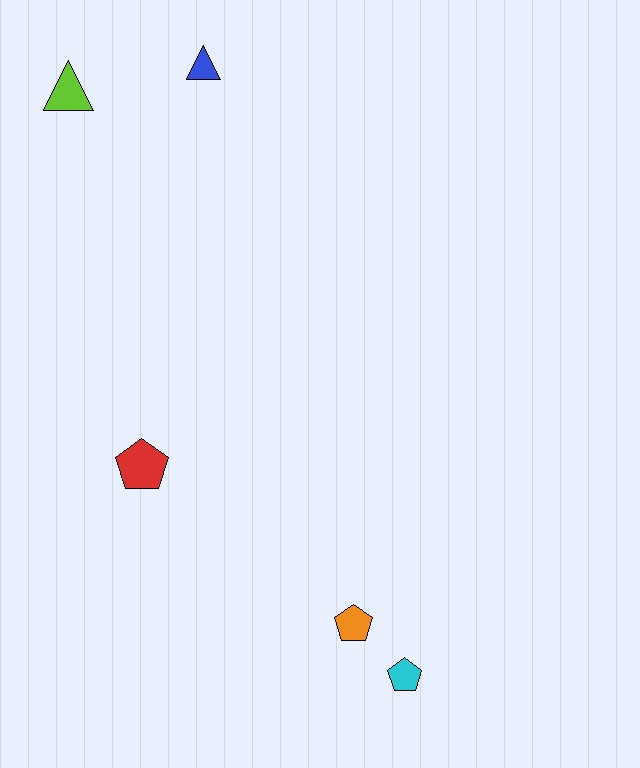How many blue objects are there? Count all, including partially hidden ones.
There is 1 blue object.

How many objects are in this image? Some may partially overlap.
There are 5 objects.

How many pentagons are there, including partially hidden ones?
There are 3 pentagons.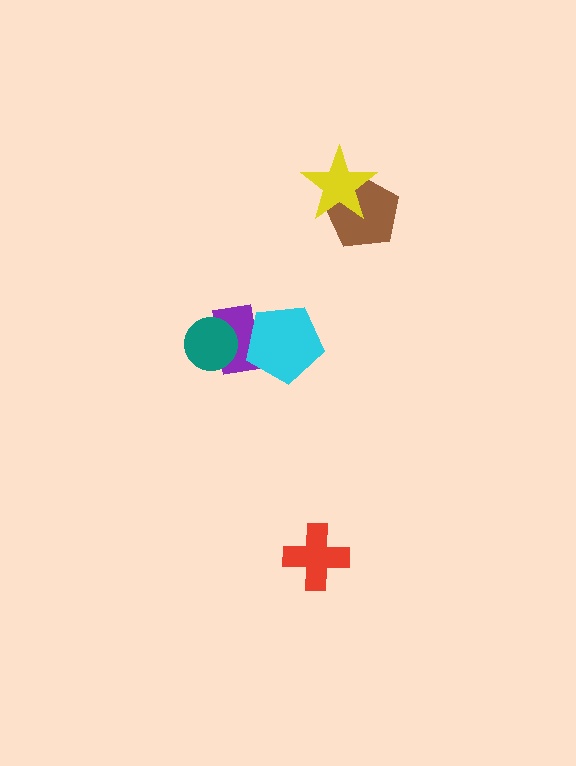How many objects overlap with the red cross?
0 objects overlap with the red cross.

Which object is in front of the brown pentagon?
The yellow star is in front of the brown pentagon.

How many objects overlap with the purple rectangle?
2 objects overlap with the purple rectangle.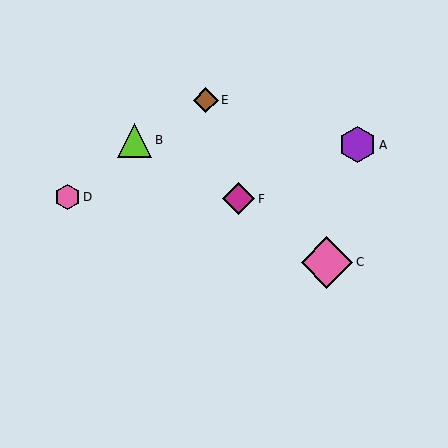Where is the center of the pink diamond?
The center of the pink diamond is at (327, 262).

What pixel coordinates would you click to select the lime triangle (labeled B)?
Click at (134, 140) to select the lime triangle B.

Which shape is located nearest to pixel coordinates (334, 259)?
The pink diamond (labeled C) at (327, 262) is nearest to that location.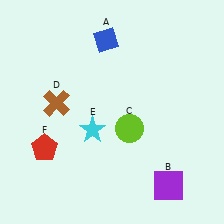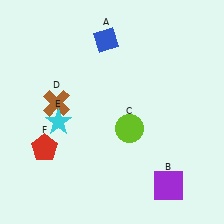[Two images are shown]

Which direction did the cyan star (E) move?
The cyan star (E) moved left.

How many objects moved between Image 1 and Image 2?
1 object moved between the two images.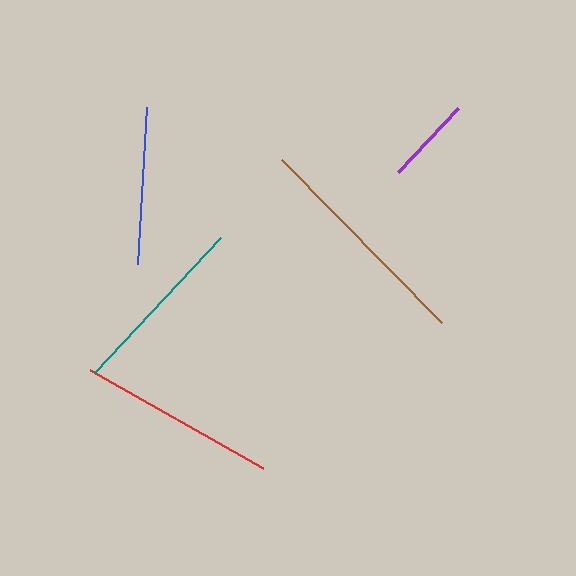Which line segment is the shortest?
The purple line is the shortest at approximately 87 pixels.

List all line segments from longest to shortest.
From longest to shortest: brown, red, teal, blue, purple.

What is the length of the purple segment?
The purple segment is approximately 87 pixels long.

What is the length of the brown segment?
The brown segment is approximately 227 pixels long.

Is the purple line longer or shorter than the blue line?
The blue line is longer than the purple line.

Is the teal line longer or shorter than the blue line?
The teal line is longer than the blue line.